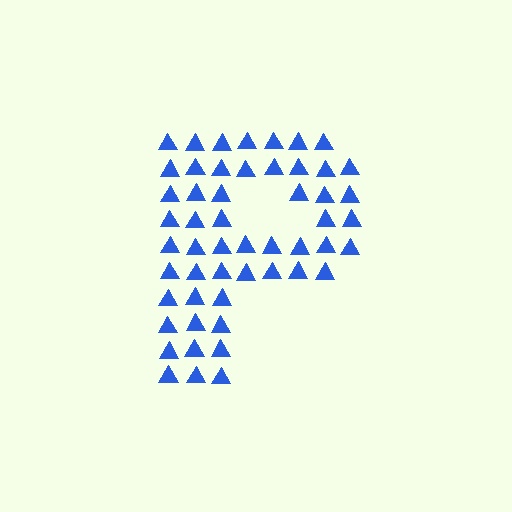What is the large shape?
The large shape is the letter P.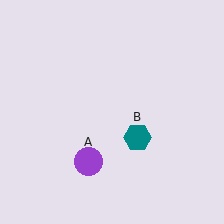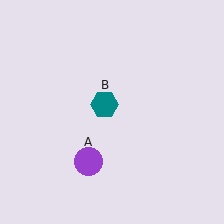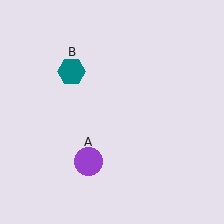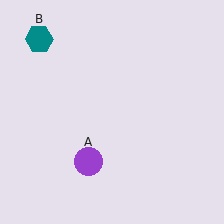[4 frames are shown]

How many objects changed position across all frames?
1 object changed position: teal hexagon (object B).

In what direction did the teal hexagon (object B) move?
The teal hexagon (object B) moved up and to the left.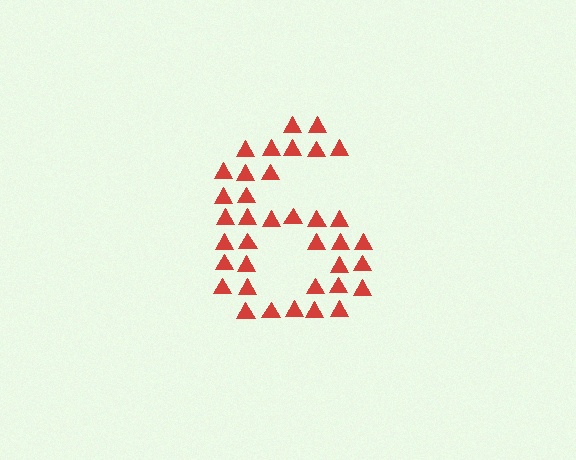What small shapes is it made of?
It is made of small triangles.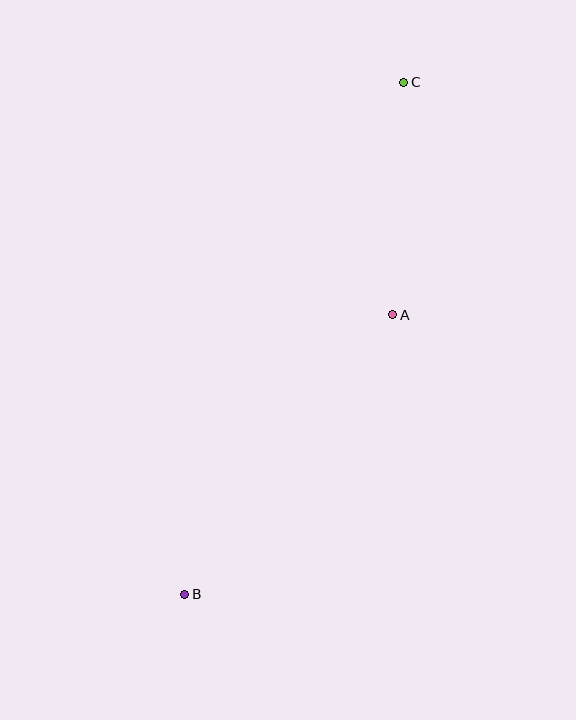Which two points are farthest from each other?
Points B and C are farthest from each other.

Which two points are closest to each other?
Points A and C are closest to each other.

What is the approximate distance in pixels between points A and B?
The distance between A and B is approximately 348 pixels.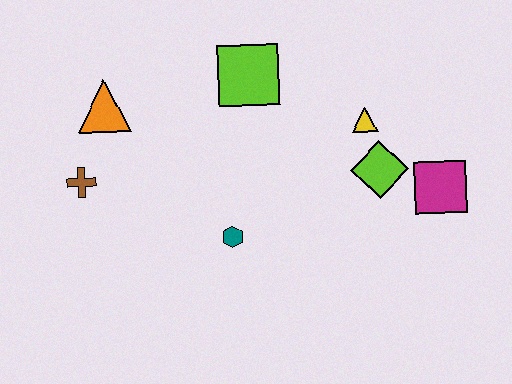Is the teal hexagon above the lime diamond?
No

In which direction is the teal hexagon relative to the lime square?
The teal hexagon is below the lime square.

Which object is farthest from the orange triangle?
The magenta square is farthest from the orange triangle.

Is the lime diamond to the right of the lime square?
Yes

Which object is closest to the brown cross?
The orange triangle is closest to the brown cross.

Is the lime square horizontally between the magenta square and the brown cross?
Yes